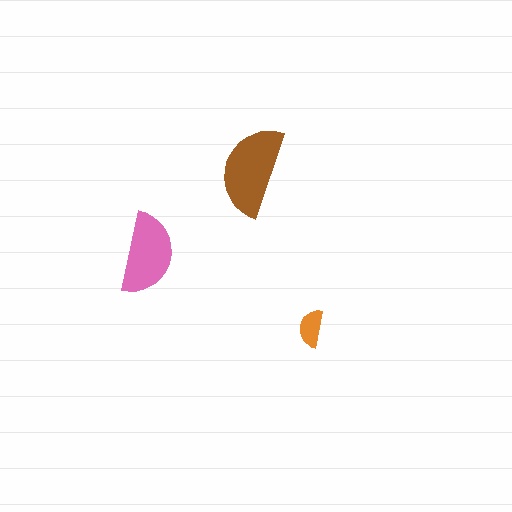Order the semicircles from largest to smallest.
the brown one, the pink one, the orange one.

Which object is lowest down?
The orange semicircle is bottommost.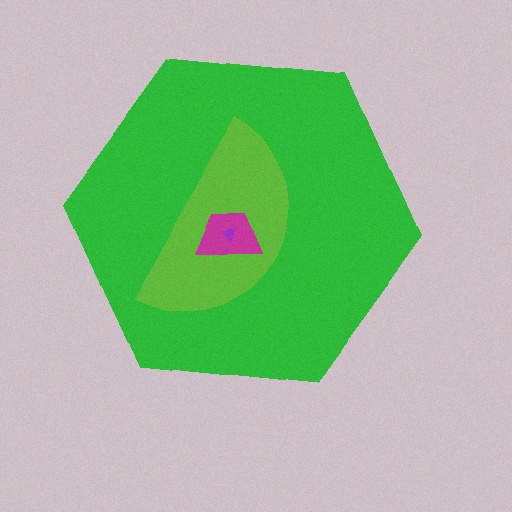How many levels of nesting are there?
4.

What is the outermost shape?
The green hexagon.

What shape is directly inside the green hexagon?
The lime semicircle.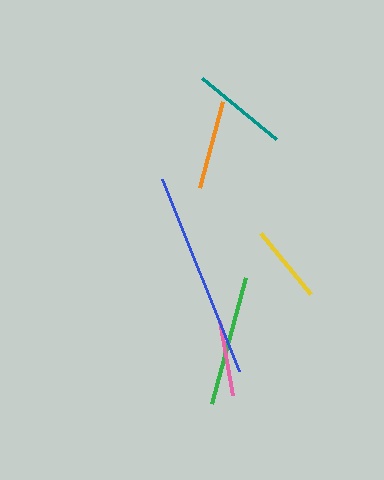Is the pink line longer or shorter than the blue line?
The blue line is longer than the pink line.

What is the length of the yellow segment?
The yellow segment is approximately 80 pixels long.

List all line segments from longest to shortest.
From longest to shortest: blue, green, teal, orange, yellow, pink.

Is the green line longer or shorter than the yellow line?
The green line is longer than the yellow line.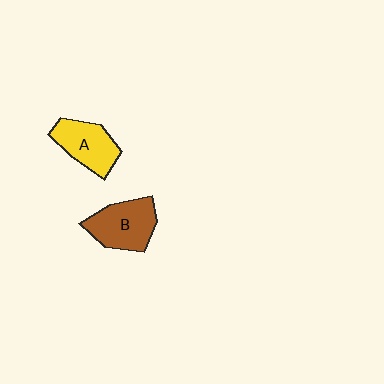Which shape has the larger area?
Shape B (brown).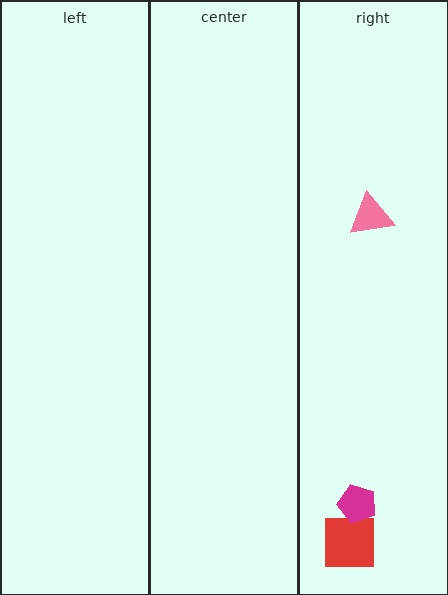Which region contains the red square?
The right region.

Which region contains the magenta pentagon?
The right region.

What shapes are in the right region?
The red square, the pink triangle, the magenta pentagon.